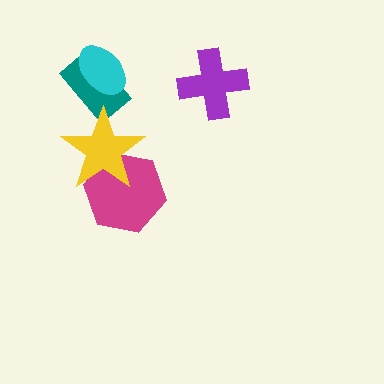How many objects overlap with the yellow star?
2 objects overlap with the yellow star.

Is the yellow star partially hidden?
No, no other shape covers it.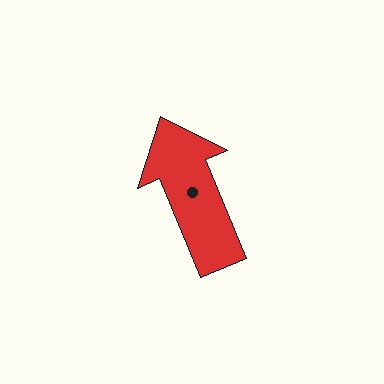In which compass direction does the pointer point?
Northwest.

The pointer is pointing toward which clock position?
Roughly 11 o'clock.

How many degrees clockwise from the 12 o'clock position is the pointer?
Approximately 337 degrees.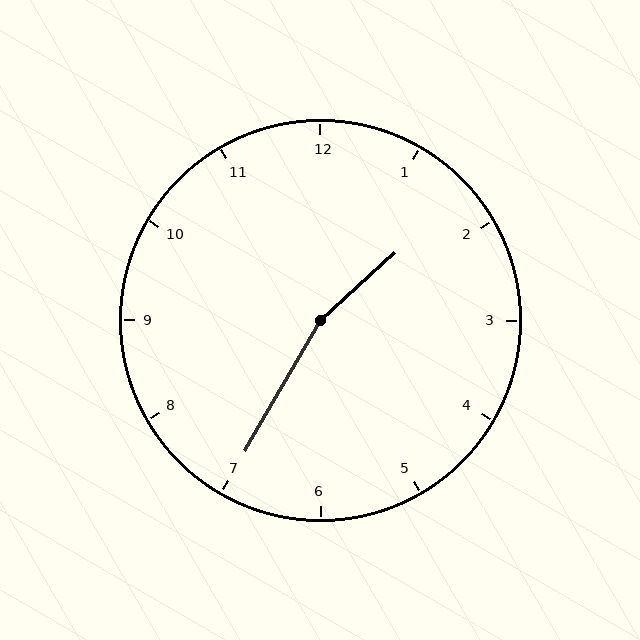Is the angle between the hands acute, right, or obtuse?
It is obtuse.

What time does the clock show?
1:35.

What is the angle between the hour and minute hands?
Approximately 162 degrees.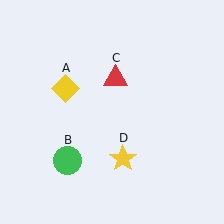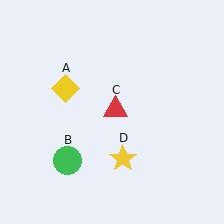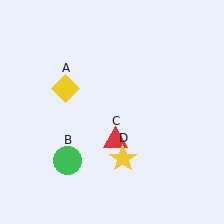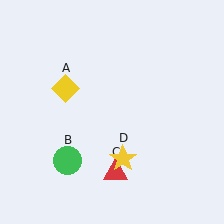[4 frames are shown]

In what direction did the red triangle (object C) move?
The red triangle (object C) moved down.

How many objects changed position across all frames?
1 object changed position: red triangle (object C).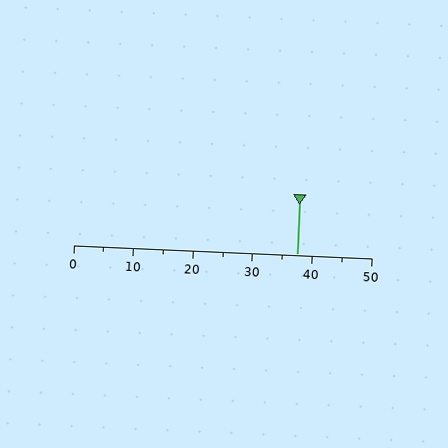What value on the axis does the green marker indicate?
The marker indicates approximately 37.5.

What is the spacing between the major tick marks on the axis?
The major ticks are spaced 10 apart.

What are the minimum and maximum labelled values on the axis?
The axis runs from 0 to 50.